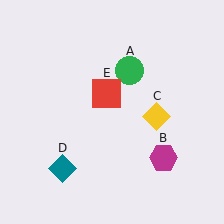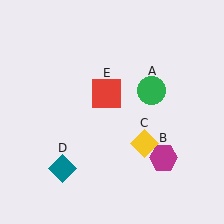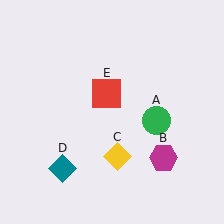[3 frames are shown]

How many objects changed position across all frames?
2 objects changed position: green circle (object A), yellow diamond (object C).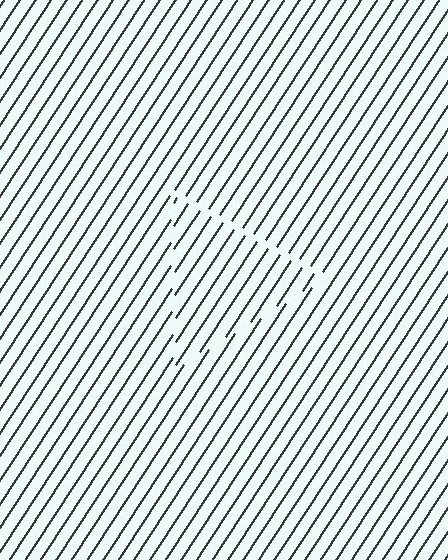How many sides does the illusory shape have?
3 sides — the line-ends trace a triangle.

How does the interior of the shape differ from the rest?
The interior of the shape contains the same grating, shifted by half a period — the contour is defined by the phase discontinuity where line-ends from the inner and outer gratings abut.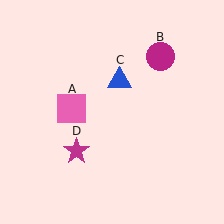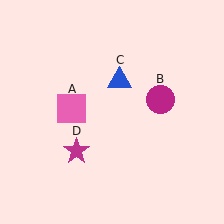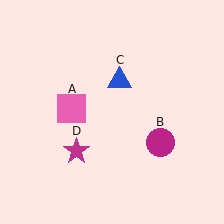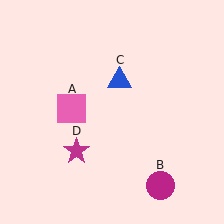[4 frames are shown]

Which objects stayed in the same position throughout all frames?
Pink square (object A) and blue triangle (object C) and magenta star (object D) remained stationary.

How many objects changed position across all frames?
1 object changed position: magenta circle (object B).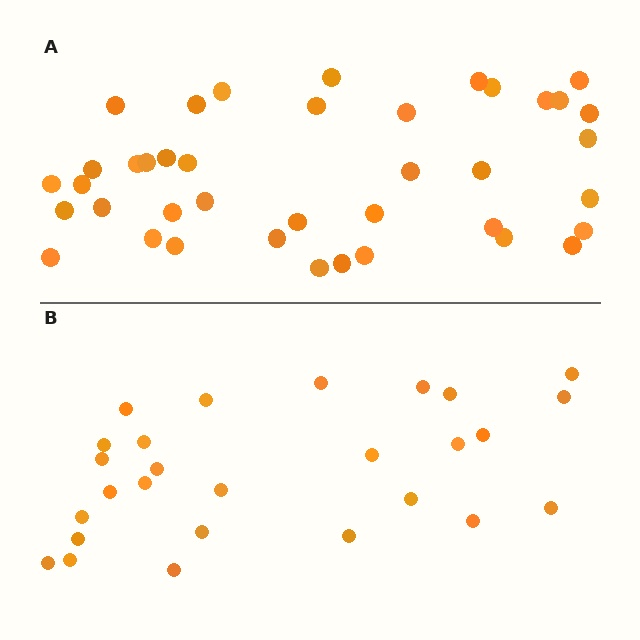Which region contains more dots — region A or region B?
Region A (the top region) has more dots.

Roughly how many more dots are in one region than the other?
Region A has approximately 15 more dots than region B.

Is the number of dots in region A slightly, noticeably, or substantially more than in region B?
Region A has substantially more. The ratio is roughly 1.5 to 1.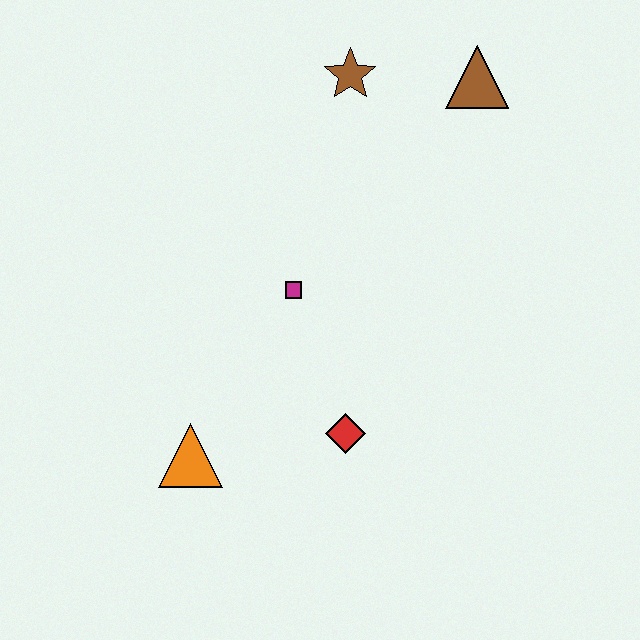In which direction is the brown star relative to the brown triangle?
The brown star is to the left of the brown triangle.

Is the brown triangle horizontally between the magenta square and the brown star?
No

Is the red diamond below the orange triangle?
No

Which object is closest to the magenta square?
The red diamond is closest to the magenta square.